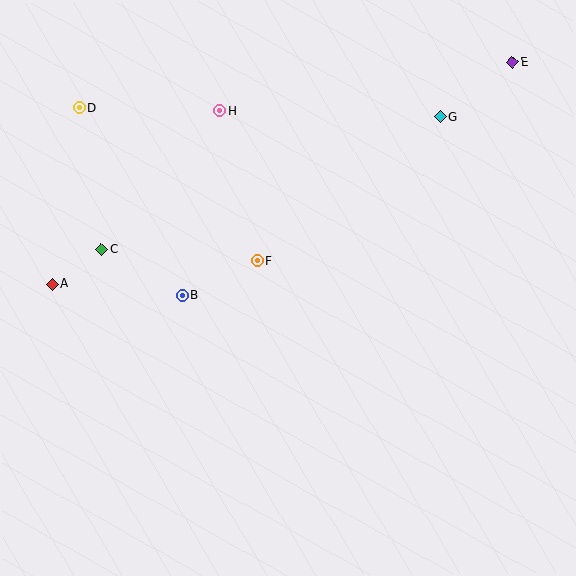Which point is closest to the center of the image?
Point F at (257, 261) is closest to the center.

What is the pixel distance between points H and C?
The distance between H and C is 183 pixels.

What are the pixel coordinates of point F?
Point F is at (257, 261).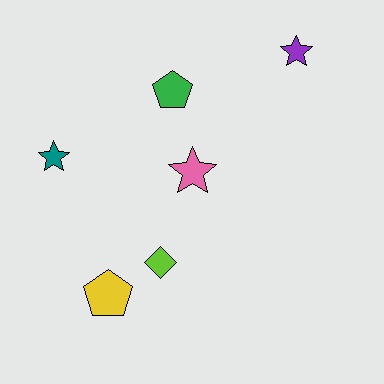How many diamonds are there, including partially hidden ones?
There is 1 diamond.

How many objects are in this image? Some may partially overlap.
There are 6 objects.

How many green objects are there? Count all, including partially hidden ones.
There is 1 green object.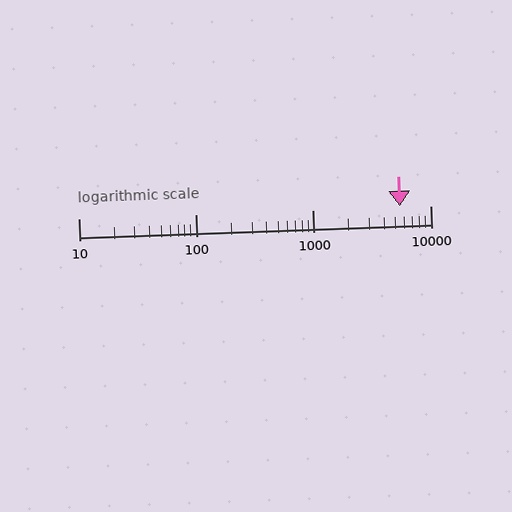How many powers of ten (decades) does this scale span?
The scale spans 3 decades, from 10 to 10000.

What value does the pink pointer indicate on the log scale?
The pointer indicates approximately 5500.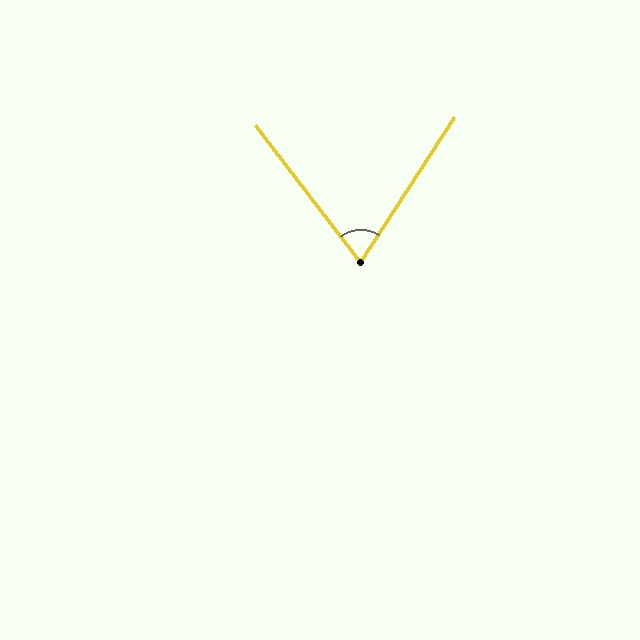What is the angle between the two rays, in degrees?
Approximately 71 degrees.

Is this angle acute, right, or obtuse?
It is acute.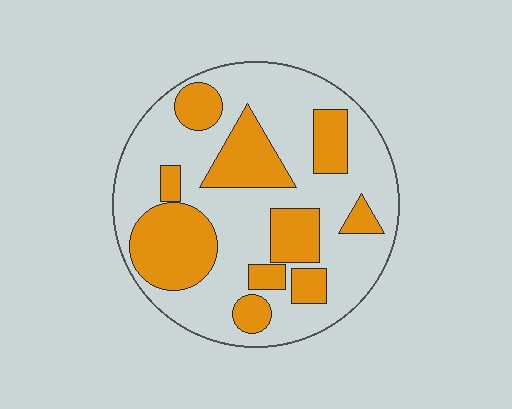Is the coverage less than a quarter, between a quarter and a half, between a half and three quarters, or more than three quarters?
Between a quarter and a half.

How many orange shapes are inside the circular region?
10.